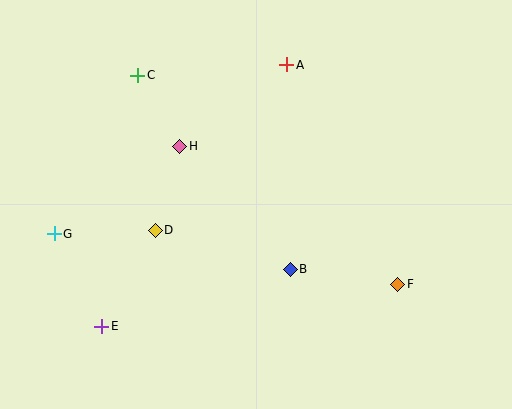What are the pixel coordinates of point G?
Point G is at (54, 234).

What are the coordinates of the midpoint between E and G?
The midpoint between E and G is at (78, 280).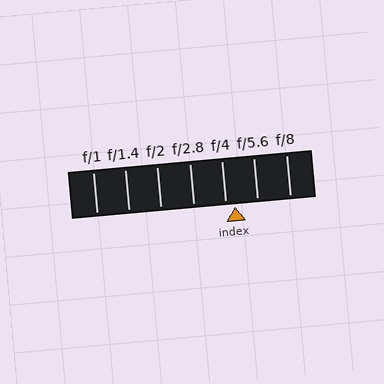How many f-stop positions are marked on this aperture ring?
There are 7 f-stop positions marked.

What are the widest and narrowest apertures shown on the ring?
The widest aperture shown is f/1 and the narrowest is f/8.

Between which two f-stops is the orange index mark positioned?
The index mark is between f/4 and f/5.6.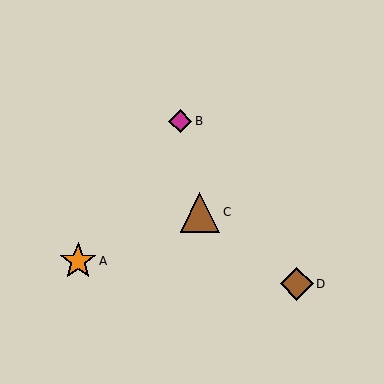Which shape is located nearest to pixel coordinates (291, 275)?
The brown diamond (labeled D) at (297, 284) is nearest to that location.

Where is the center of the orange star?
The center of the orange star is at (78, 261).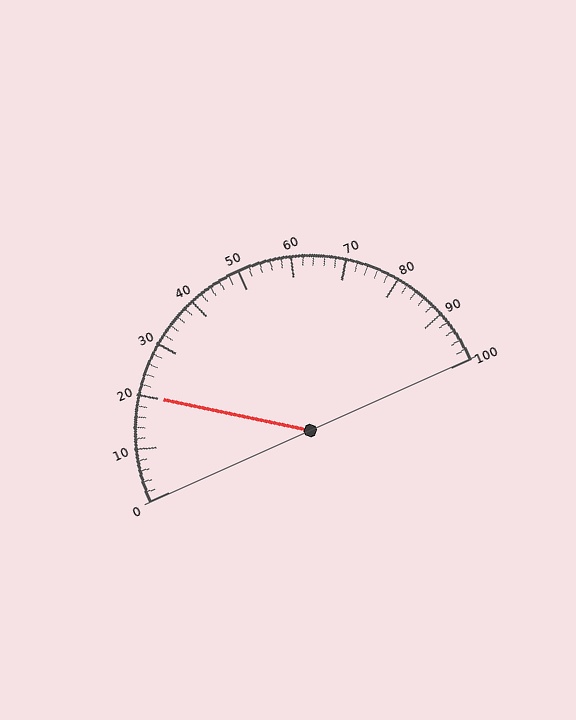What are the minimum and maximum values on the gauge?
The gauge ranges from 0 to 100.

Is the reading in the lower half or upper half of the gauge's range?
The reading is in the lower half of the range (0 to 100).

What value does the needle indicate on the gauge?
The needle indicates approximately 20.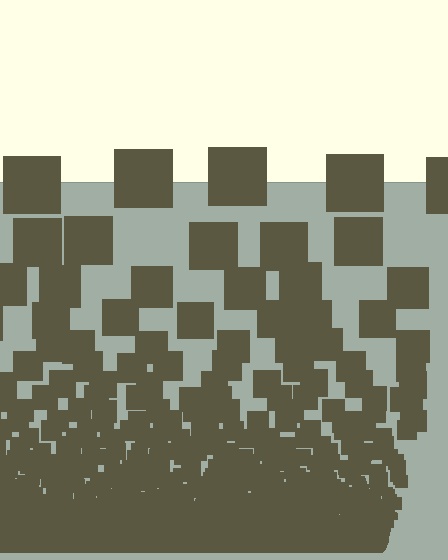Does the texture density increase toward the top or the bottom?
Density increases toward the bottom.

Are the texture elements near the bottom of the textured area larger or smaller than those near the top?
Smaller. The gradient is inverted — elements near the bottom are smaller and denser.